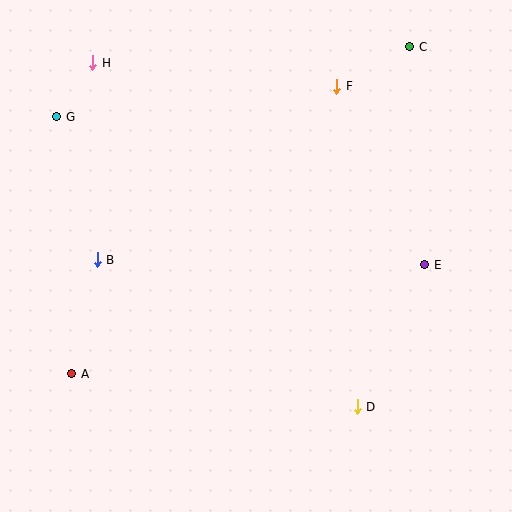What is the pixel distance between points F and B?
The distance between F and B is 295 pixels.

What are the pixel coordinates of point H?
Point H is at (93, 63).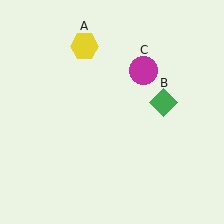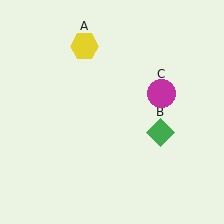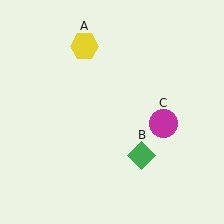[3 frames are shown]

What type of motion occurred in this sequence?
The green diamond (object B), magenta circle (object C) rotated clockwise around the center of the scene.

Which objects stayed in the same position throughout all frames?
Yellow hexagon (object A) remained stationary.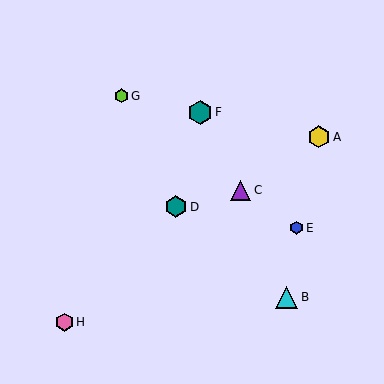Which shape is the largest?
The teal hexagon (labeled F) is the largest.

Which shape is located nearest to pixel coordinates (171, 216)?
The teal hexagon (labeled D) at (176, 207) is nearest to that location.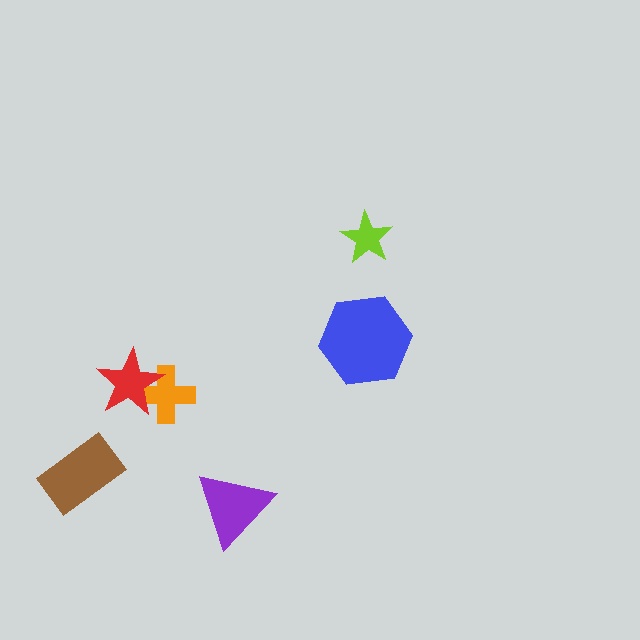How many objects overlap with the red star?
1 object overlaps with the red star.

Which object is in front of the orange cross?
The red star is in front of the orange cross.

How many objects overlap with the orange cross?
1 object overlaps with the orange cross.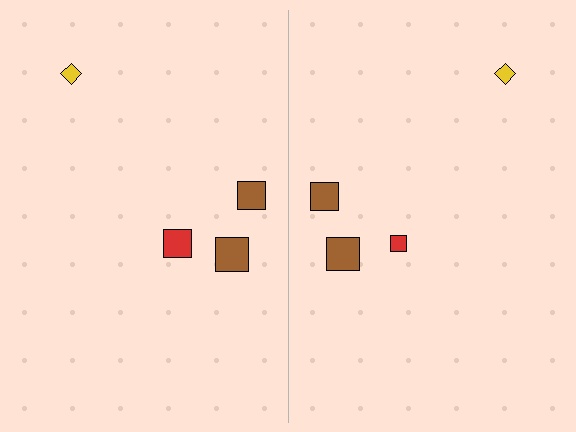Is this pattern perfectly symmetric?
No, the pattern is not perfectly symmetric. The red square on the right side has a different size than its mirror counterpart.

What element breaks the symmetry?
The red square on the right side has a different size than its mirror counterpart.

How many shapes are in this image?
There are 8 shapes in this image.